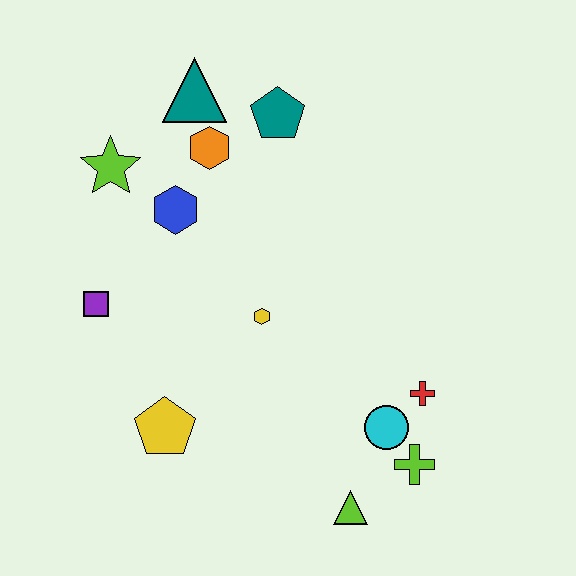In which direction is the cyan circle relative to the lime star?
The cyan circle is to the right of the lime star.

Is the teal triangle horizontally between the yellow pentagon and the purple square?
No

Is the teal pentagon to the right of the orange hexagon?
Yes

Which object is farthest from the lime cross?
The teal triangle is farthest from the lime cross.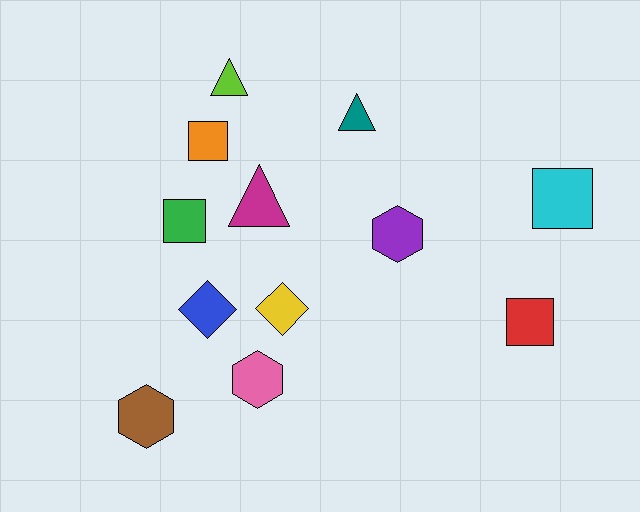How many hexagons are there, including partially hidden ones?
There are 3 hexagons.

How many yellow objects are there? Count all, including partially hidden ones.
There is 1 yellow object.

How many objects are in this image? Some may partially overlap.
There are 12 objects.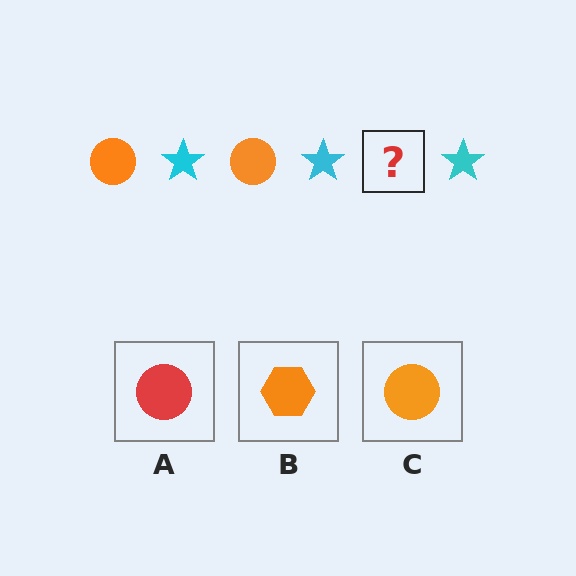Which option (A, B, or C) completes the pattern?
C.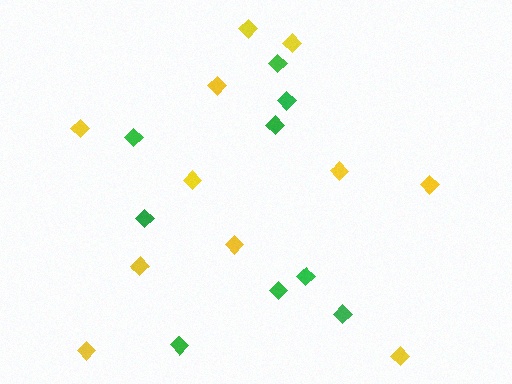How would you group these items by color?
There are 2 groups: one group of yellow diamonds (11) and one group of green diamonds (9).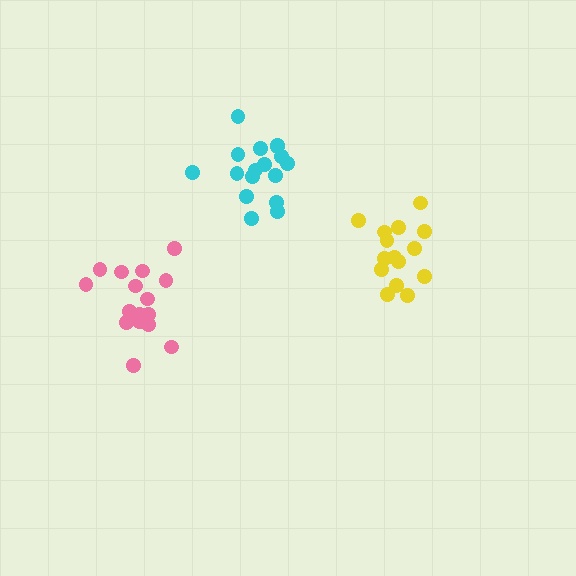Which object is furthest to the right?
The yellow cluster is rightmost.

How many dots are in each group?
Group 1: 15 dots, Group 2: 17 dots, Group 3: 16 dots (48 total).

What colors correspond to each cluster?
The clusters are colored: yellow, cyan, pink.